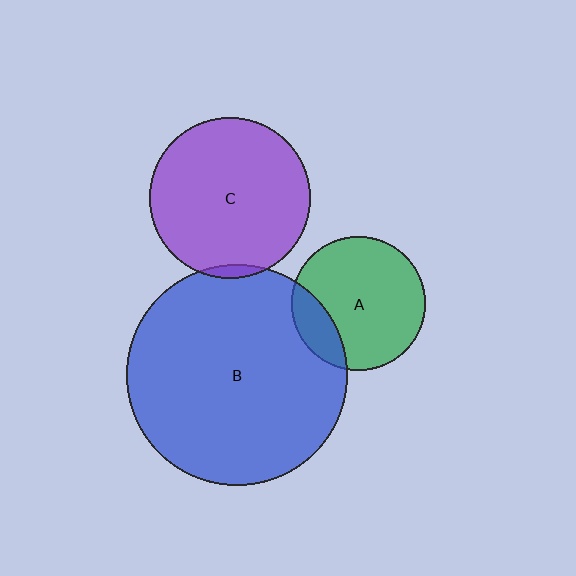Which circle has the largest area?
Circle B (blue).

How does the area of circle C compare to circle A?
Approximately 1.5 times.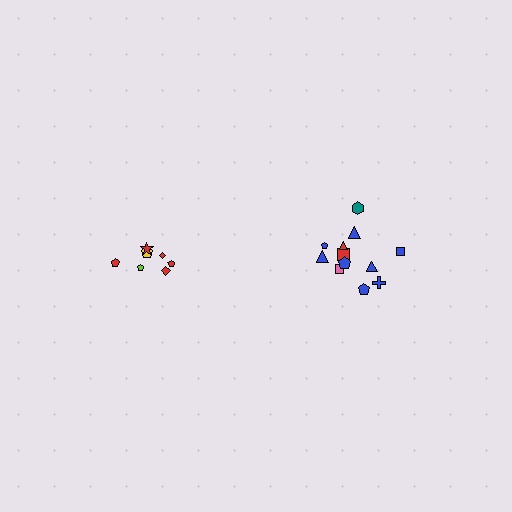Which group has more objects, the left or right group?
The right group.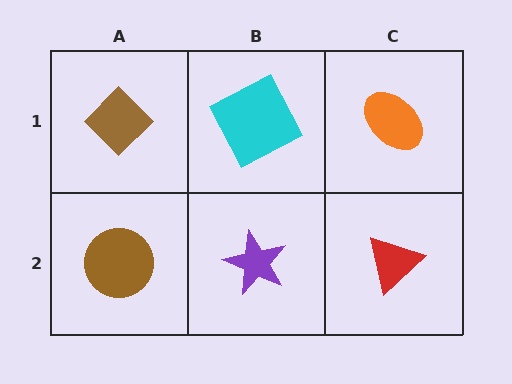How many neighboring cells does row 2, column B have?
3.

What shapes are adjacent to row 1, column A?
A brown circle (row 2, column A), a cyan square (row 1, column B).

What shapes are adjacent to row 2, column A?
A brown diamond (row 1, column A), a purple star (row 2, column B).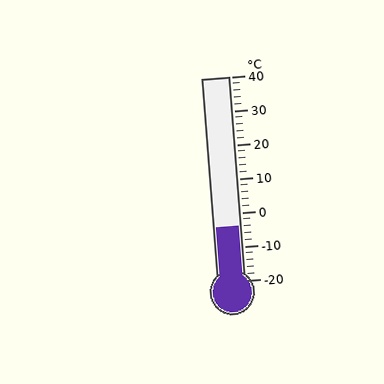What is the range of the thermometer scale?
The thermometer scale ranges from -20°C to 40°C.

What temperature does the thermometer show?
The thermometer shows approximately -4°C.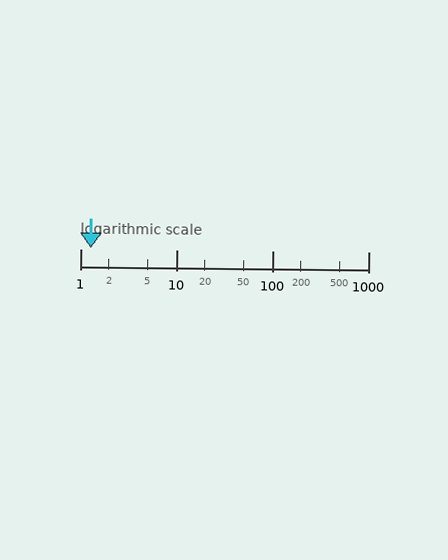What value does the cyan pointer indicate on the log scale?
The pointer indicates approximately 1.3.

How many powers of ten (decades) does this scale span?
The scale spans 3 decades, from 1 to 1000.